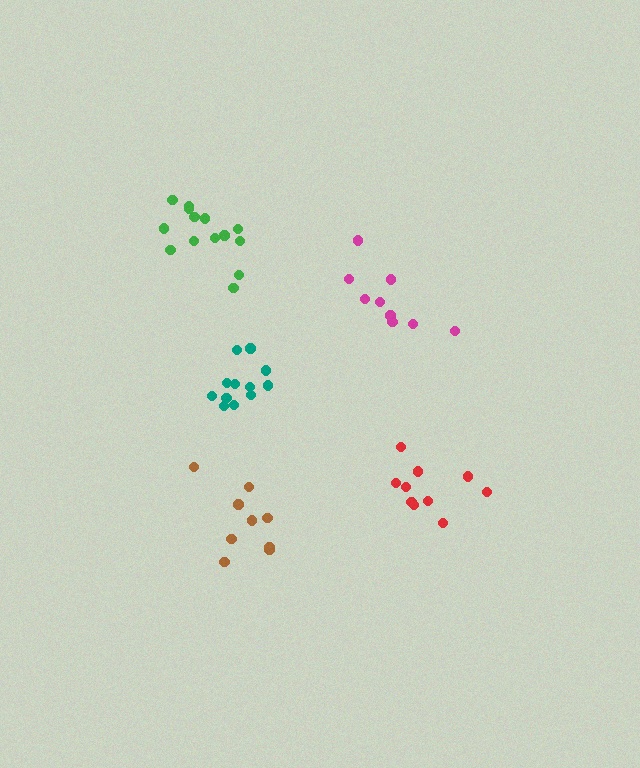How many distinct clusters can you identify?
There are 5 distinct clusters.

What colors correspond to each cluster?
The clusters are colored: teal, green, magenta, red, brown.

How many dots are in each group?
Group 1: 12 dots, Group 2: 14 dots, Group 3: 9 dots, Group 4: 10 dots, Group 5: 9 dots (54 total).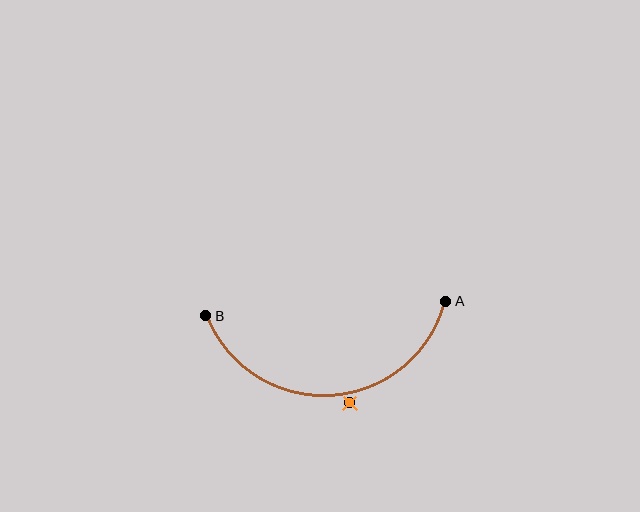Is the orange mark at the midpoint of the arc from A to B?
No — the orange mark does not lie on the arc at all. It sits slightly outside the curve.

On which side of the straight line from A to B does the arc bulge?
The arc bulges below the straight line connecting A and B.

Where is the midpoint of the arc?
The arc midpoint is the point on the curve farthest from the straight line joining A and B. It sits below that line.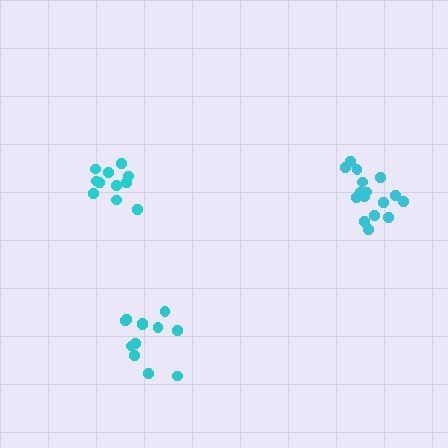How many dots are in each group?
Group 1: 16 dots, Group 2: 11 dots, Group 3: 12 dots (39 total).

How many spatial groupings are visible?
There are 3 spatial groupings.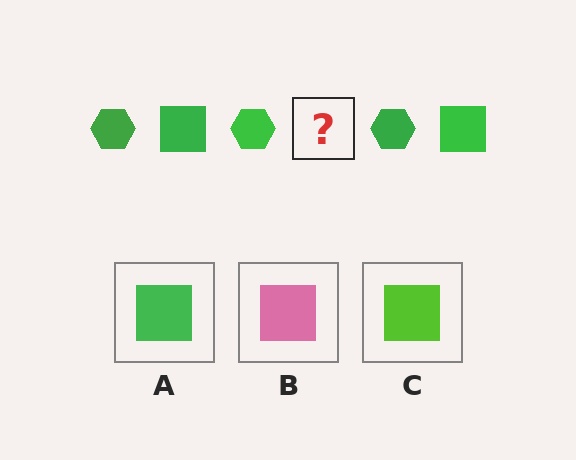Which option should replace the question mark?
Option A.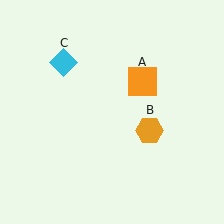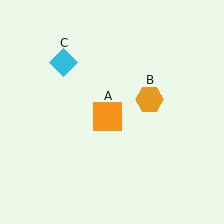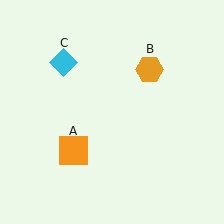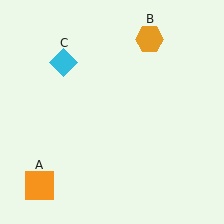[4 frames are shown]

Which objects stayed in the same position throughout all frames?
Cyan diamond (object C) remained stationary.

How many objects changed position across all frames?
2 objects changed position: orange square (object A), orange hexagon (object B).